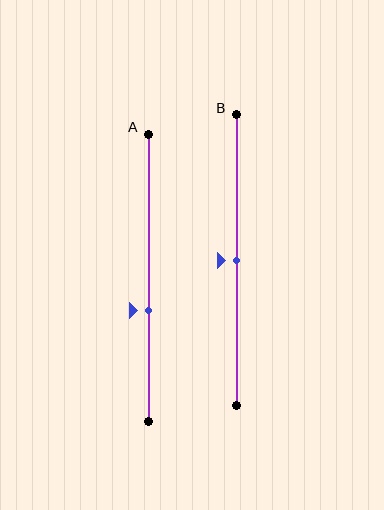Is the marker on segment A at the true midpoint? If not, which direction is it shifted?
No, the marker on segment A is shifted downward by about 11% of the segment length.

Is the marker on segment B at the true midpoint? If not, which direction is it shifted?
Yes, the marker on segment B is at the true midpoint.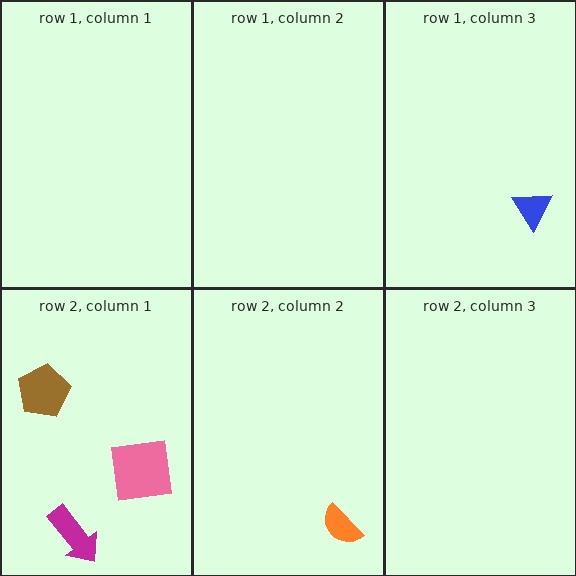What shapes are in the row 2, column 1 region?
The pink square, the magenta arrow, the brown pentagon.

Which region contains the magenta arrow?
The row 2, column 1 region.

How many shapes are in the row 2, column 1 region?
3.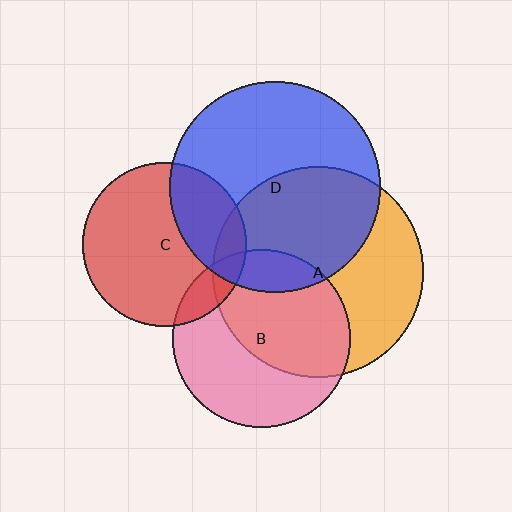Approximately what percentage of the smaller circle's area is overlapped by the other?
Approximately 10%.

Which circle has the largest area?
Circle A (orange).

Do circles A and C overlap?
Yes.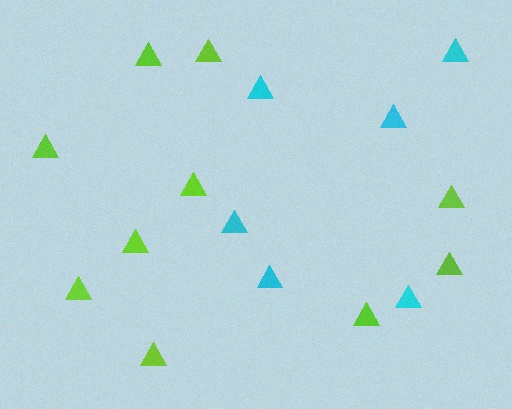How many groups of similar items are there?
There are 2 groups: one group of lime triangles (10) and one group of cyan triangles (6).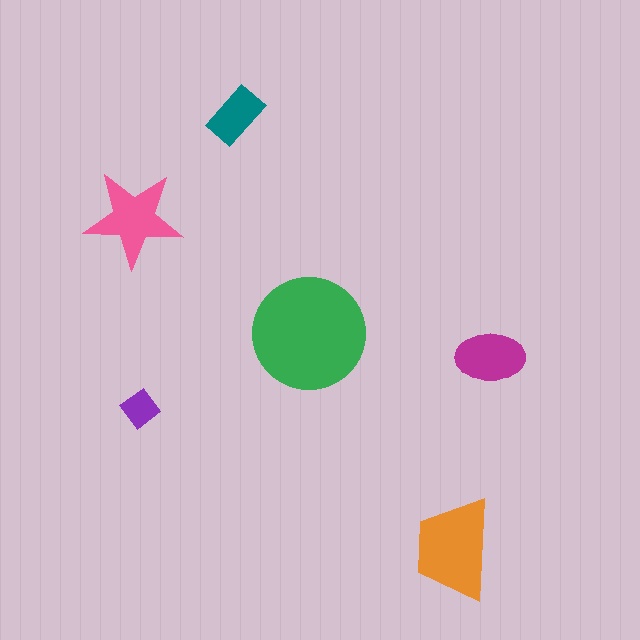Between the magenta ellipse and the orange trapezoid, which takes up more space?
The orange trapezoid.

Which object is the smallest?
The purple diamond.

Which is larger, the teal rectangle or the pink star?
The pink star.